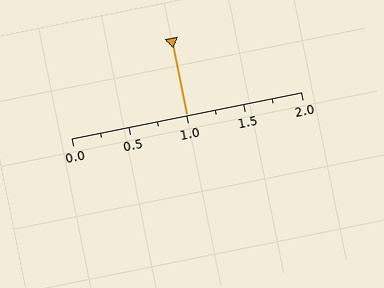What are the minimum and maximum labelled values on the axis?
The axis runs from 0.0 to 2.0.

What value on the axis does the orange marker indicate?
The marker indicates approximately 1.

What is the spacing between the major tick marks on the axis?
The major ticks are spaced 0.5 apart.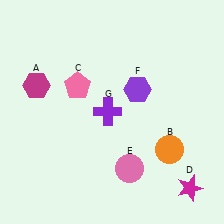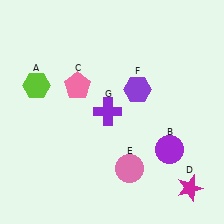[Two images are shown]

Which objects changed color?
A changed from magenta to lime. B changed from orange to purple.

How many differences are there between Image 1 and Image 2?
There are 2 differences between the two images.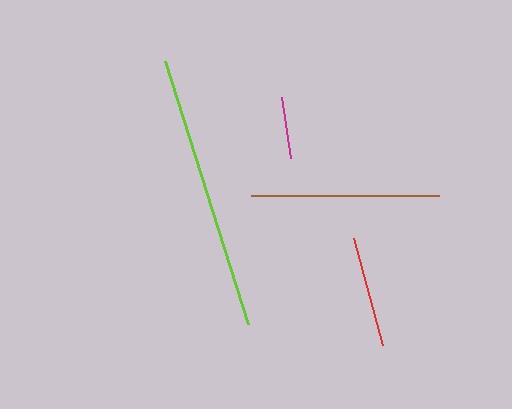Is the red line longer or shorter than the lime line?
The lime line is longer than the red line.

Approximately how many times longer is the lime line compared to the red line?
The lime line is approximately 2.5 times the length of the red line.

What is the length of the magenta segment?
The magenta segment is approximately 61 pixels long.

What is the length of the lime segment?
The lime segment is approximately 276 pixels long.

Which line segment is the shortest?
The magenta line is the shortest at approximately 61 pixels.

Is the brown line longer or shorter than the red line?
The brown line is longer than the red line.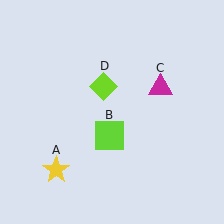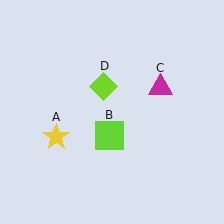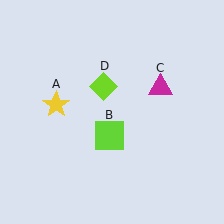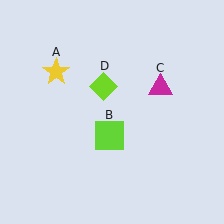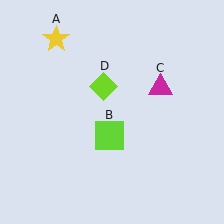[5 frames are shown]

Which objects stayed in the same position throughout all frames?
Lime square (object B) and magenta triangle (object C) and lime diamond (object D) remained stationary.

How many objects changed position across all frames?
1 object changed position: yellow star (object A).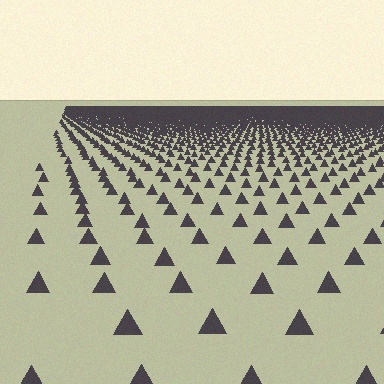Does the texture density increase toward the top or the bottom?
Density increases toward the top.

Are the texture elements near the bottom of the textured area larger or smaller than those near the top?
Larger. Near the bottom, elements are closer to the viewer and appear at a bigger on-screen size.